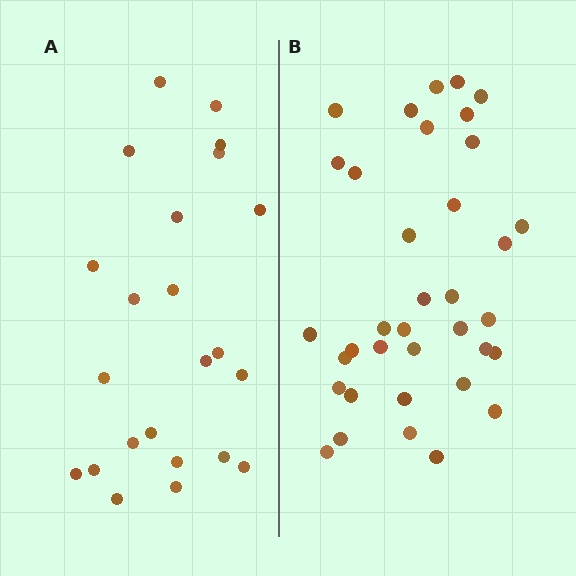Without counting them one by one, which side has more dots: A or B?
Region B (the right region) has more dots.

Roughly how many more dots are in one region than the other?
Region B has approximately 15 more dots than region A.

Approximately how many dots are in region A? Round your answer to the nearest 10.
About 20 dots. (The exact count is 23, which rounds to 20.)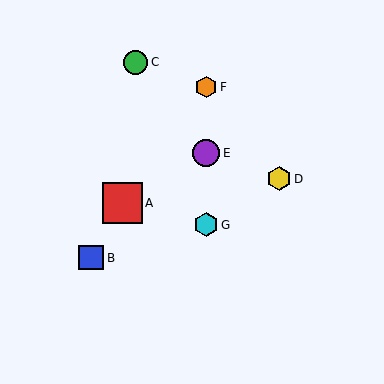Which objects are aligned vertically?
Objects E, F, G are aligned vertically.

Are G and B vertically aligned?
No, G is at x≈206 and B is at x≈91.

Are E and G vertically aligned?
Yes, both are at x≈206.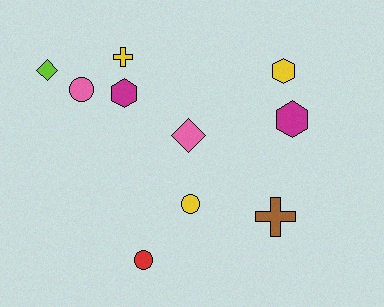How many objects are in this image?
There are 10 objects.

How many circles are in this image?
There are 3 circles.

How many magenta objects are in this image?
There are 2 magenta objects.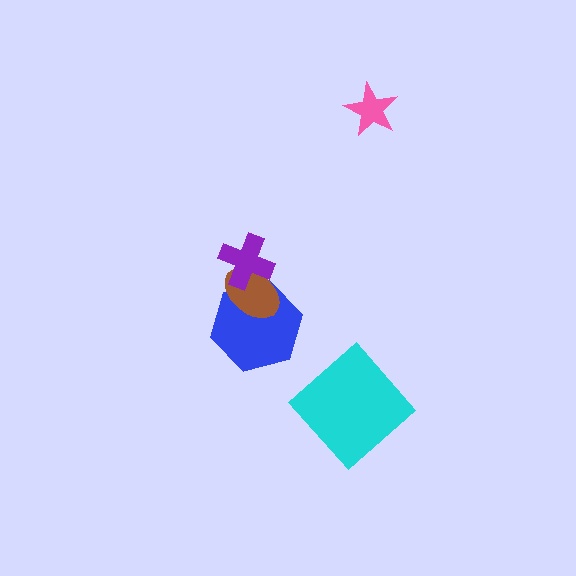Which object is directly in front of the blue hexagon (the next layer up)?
The brown ellipse is directly in front of the blue hexagon.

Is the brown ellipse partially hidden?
Yes, it is partially covered by another shape.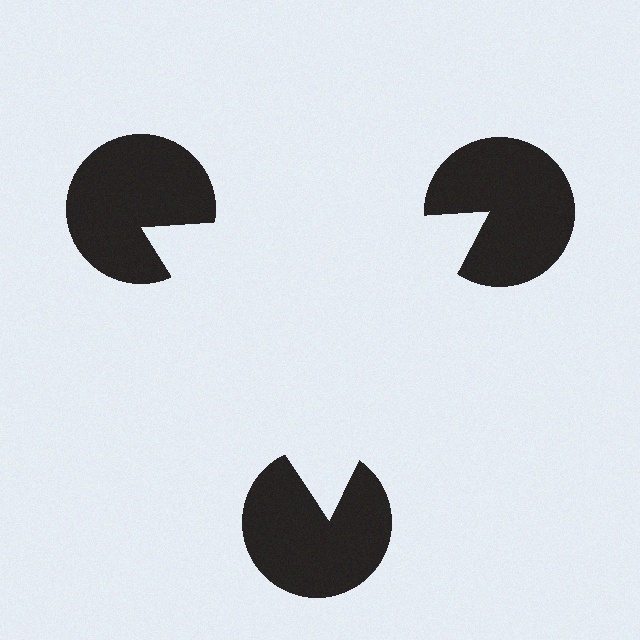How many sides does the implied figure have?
3 sides.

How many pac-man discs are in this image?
There are 3 — one at each vertex of the illusory triangle.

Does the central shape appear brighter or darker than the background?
It typically appears slightly brighter than the background, even though no actual brightness change is drawn.